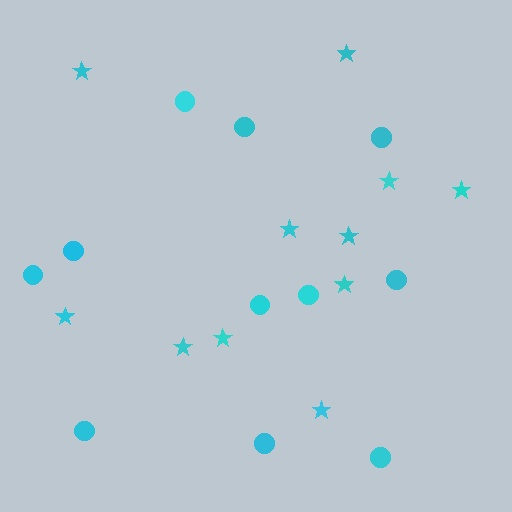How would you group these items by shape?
There are 2 groups: one group of circles (11) and one group of stars (11).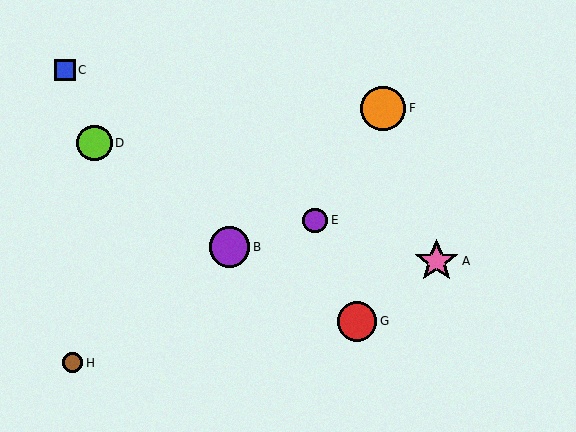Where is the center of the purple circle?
The center of the purple circle is at (315, 220).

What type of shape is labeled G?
Shape G is a red circle.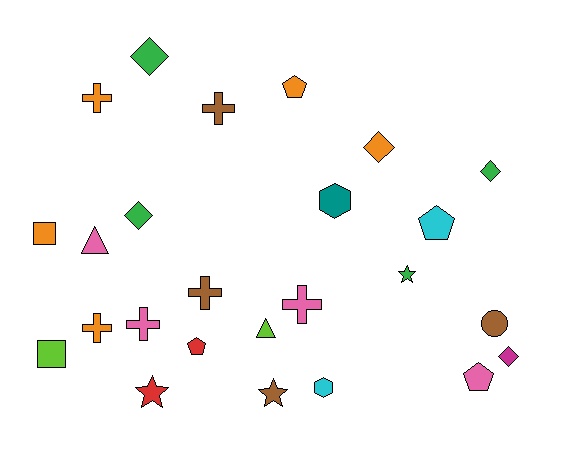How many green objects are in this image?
There are 4 green objects.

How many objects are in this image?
There are 25 objects.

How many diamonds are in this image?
There are 5 diamonds.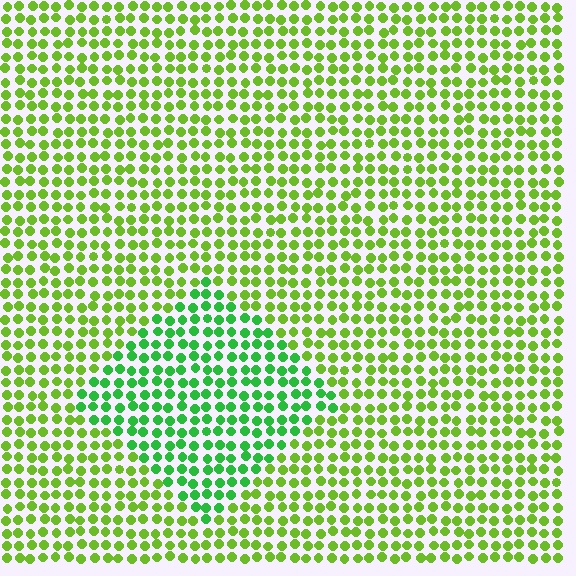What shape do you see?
I see a diamond.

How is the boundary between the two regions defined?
The boundary is defined purely by a slight shift in hue (about 35 degrees). Spacing, size, and orientation are identical on both sides.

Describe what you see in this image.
The image is filled with small lime elements in a uniform arrangement. A diamond-shaped region is visible where the elements are tinted to a slightly different hue, forming a subtle color boundary.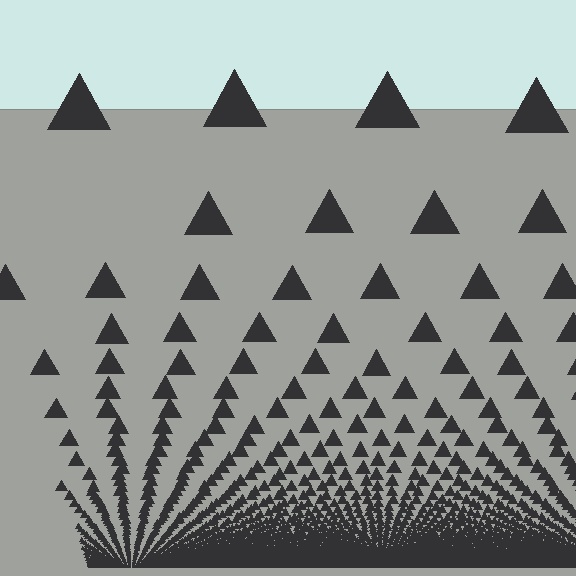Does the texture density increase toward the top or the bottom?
Density increases toward the bottom.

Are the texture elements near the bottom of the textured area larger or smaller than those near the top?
Smaller. The gradient is inverted — elements near the bottom are smaller and denser.